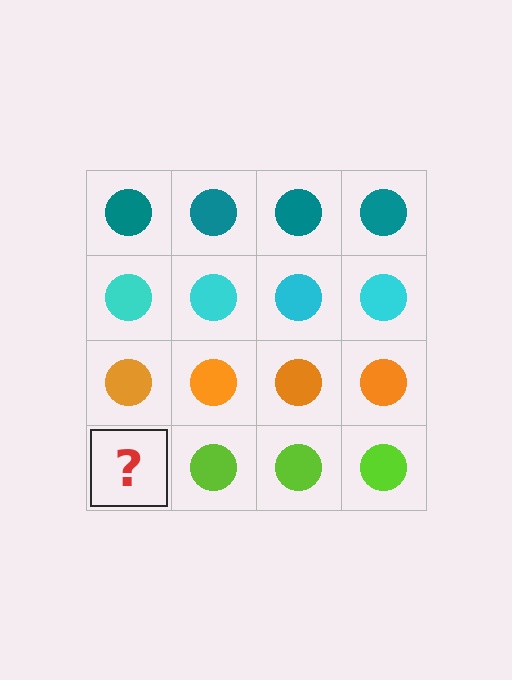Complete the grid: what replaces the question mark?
The question mark should be replaced with a lime circle.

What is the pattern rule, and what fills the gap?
The rule is that each row has a consistent color. The gap should be filled with a lime circle.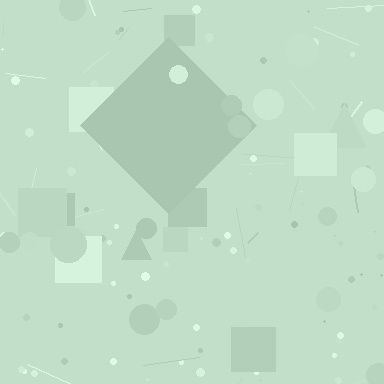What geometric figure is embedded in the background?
A diamond is embedded in the background.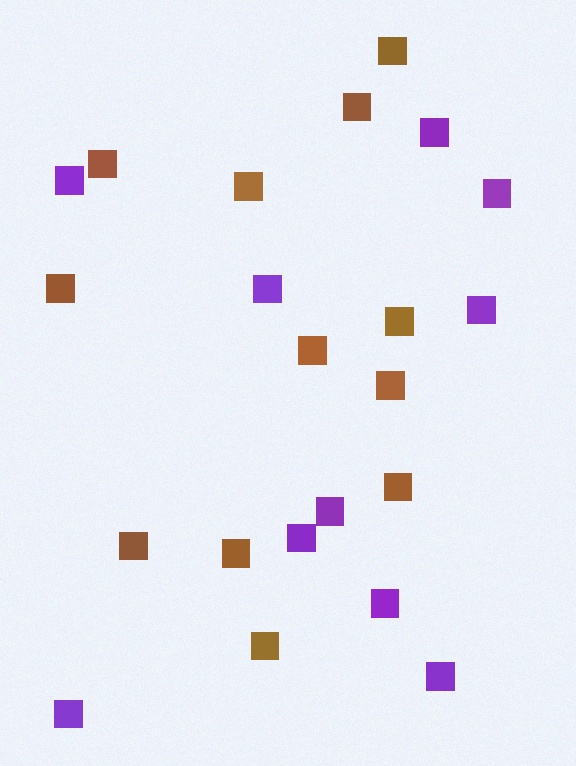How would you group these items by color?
There are 2 groups: one group of brown squares (12) and one group of purple squares (10).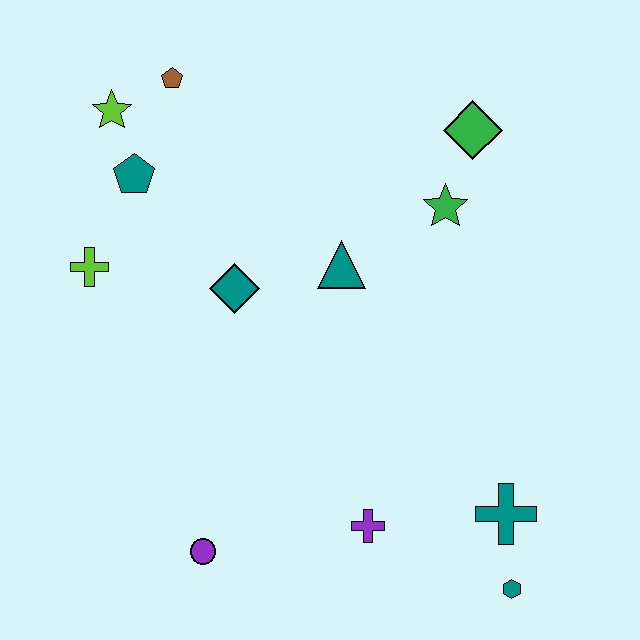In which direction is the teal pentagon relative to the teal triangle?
The teal pentagon is to the left of the teal triangle.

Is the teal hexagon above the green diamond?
No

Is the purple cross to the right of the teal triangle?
Yes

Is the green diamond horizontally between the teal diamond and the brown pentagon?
No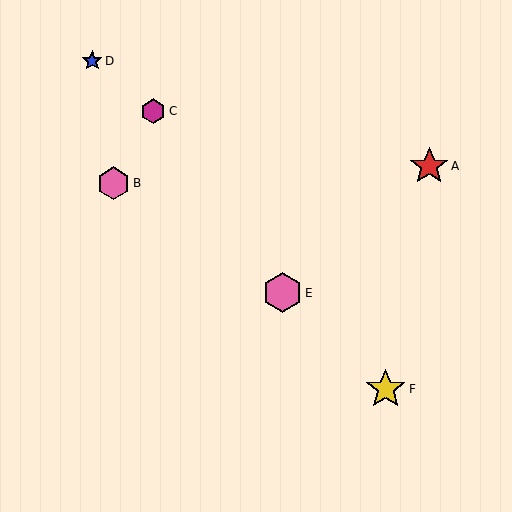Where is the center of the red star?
The center of the red star is at (429, 166).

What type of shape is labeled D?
Shape D is a blue star.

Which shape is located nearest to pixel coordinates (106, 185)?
The pink hexagon (labeled B) at (114, 183) is nearest to that location.